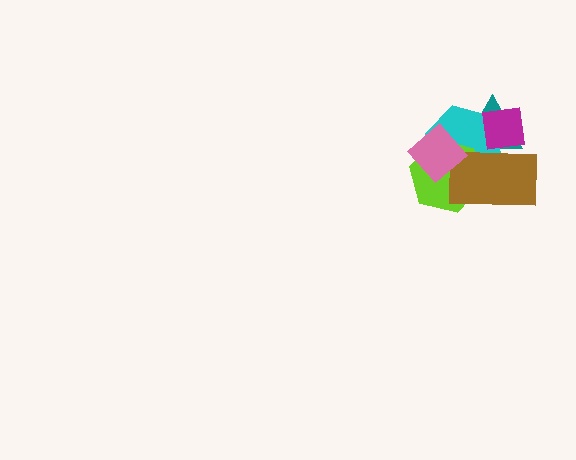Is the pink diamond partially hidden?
No, no other shape covers it.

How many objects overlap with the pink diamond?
3 objects overlap with the pink diamond.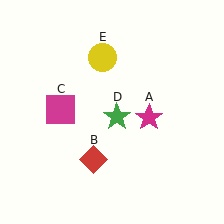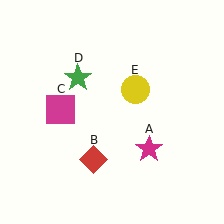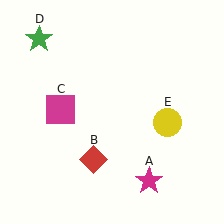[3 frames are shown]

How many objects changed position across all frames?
3 objects changed position: magenta star (object A), green star (object D), yellow circle (object E).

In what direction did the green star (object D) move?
The green star (object D) moved up and to the left.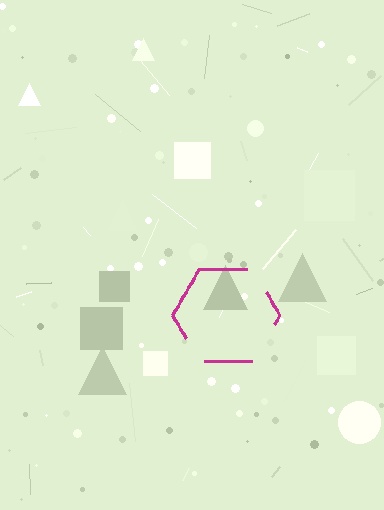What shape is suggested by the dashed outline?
The dashed outline suggests a hexagon.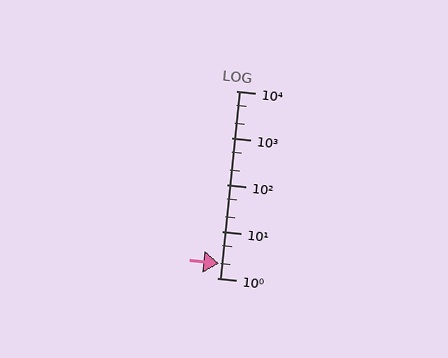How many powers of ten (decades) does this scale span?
The scale spans 4 decades, from 1 to 10000.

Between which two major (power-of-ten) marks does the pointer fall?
The pointer is between 1 and 10.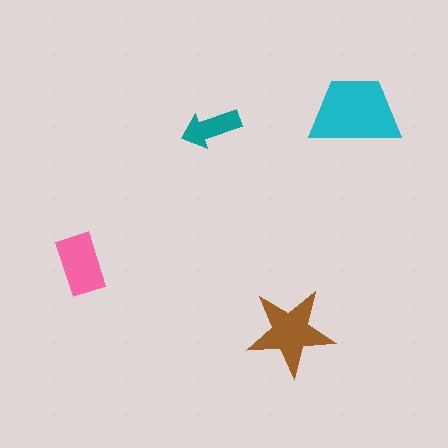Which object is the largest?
The cyan trapezoid.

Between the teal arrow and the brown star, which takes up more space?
The brown star.